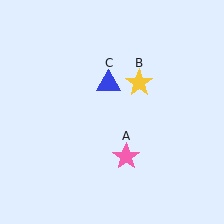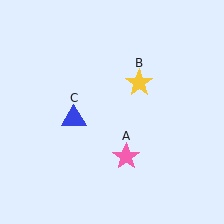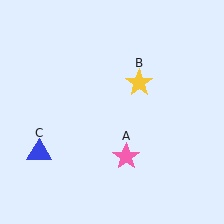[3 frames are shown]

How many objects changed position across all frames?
1 object changed position: blue triangle (object C).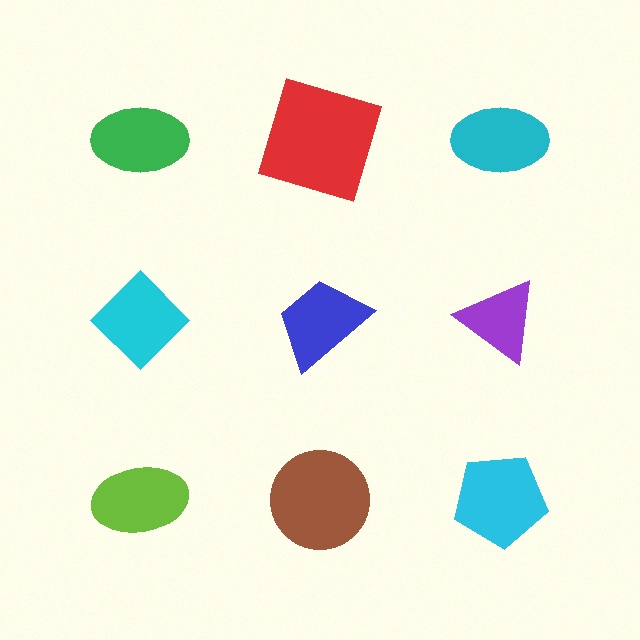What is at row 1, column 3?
A cyan ellipse.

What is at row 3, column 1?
A lime ellipse.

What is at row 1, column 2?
A red square.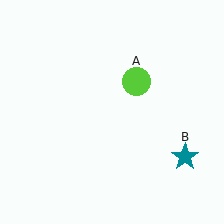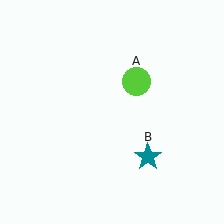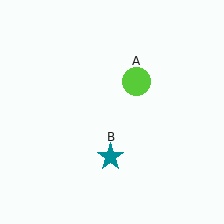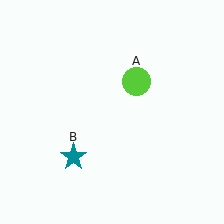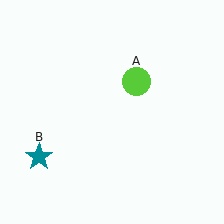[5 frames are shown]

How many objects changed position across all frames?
1 object changed position: teal star (object B).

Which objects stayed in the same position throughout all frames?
Lime circle (object A) remained stationary.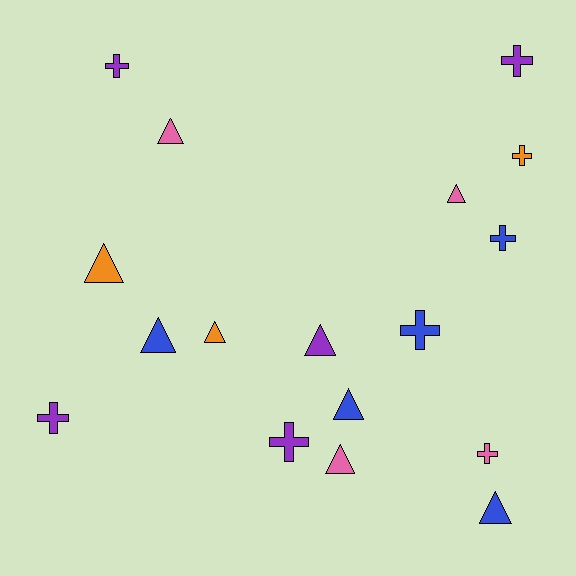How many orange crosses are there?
There is 1 orange cross.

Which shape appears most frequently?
Triangle, with 9 objects.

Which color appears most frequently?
Purple, with 5 objects.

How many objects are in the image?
There are 17 objects.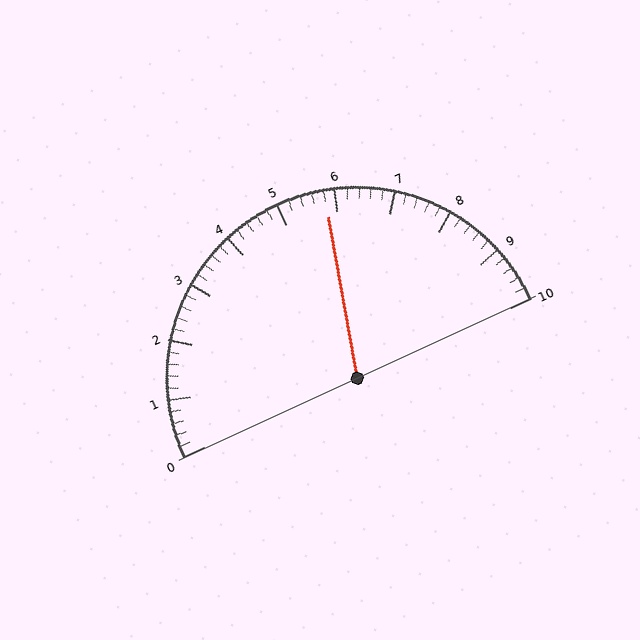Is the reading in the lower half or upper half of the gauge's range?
The reading is in the upper half of the range (0 to 10).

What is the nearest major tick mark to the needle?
The nearest major tick mark is 6.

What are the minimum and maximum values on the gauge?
The gauge ranges from 0 to 10.